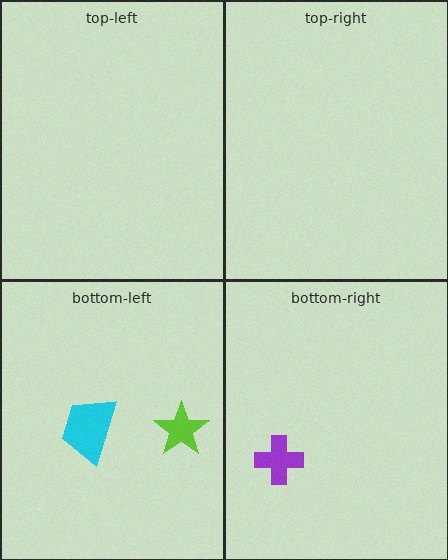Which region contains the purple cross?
The bottom-right region.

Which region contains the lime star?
The bottom-left region.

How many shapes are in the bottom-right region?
1.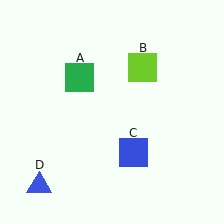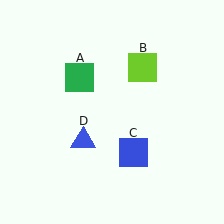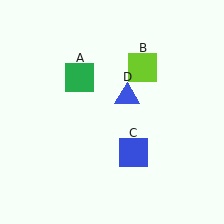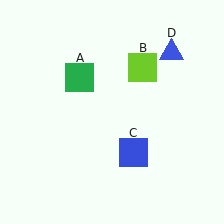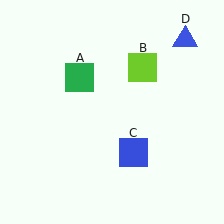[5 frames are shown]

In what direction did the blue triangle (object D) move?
The blue triangle (object D) moved up and to the right.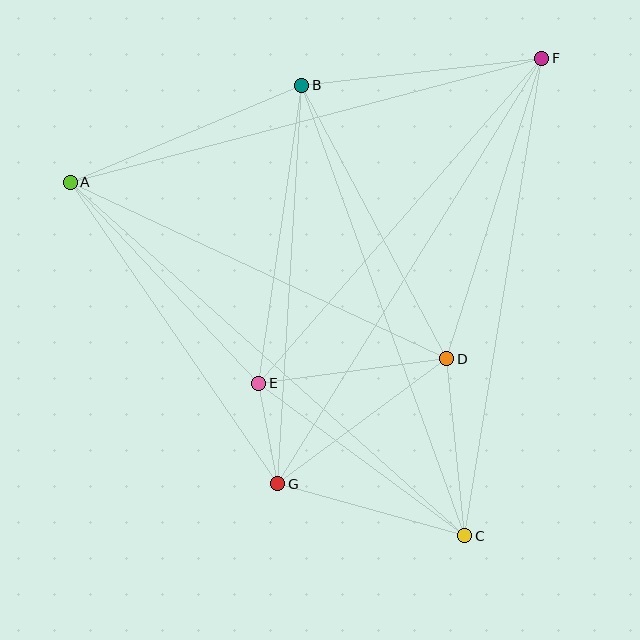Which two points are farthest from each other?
Points A and C are farthest from each other.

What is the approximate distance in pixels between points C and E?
The distance between C and E is approximately 256 pixels.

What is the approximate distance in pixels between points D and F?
The distance between D and F is approximately 316 pixels.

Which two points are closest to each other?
Points E and G are closest to each other.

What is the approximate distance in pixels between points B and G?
The distance between B and G is approximately 399 pixels.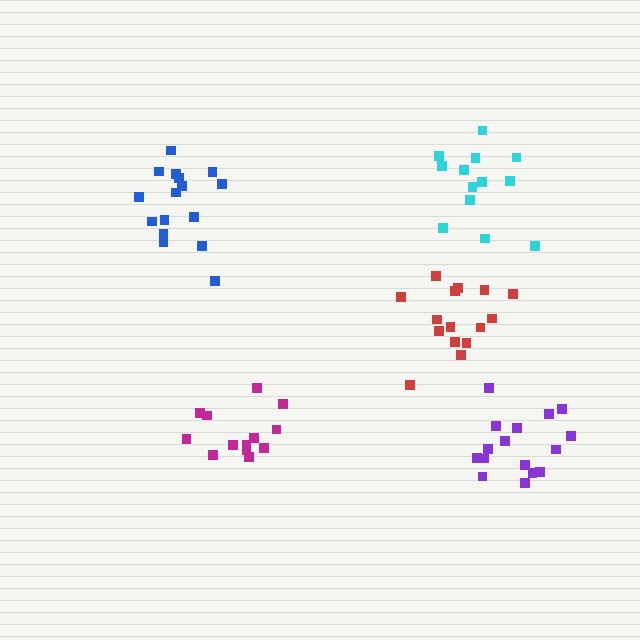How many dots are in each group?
Group 1: 16 dots, Group 2: 13 dots, Group 3: 16 dots, Group 4: 13 dots, Group 5: 15 dots (73 total).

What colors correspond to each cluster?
The clusters are colored: purple, cyan, blue, magenta, red.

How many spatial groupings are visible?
There are 5 spatial groupings.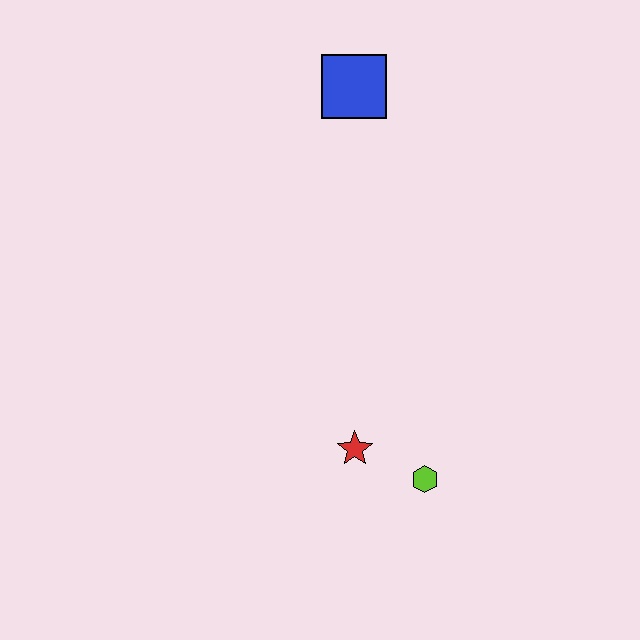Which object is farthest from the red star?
The blue square is farthest from the red star.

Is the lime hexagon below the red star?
Yes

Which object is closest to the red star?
The lime hexagon is closest to the red star.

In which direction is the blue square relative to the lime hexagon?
The blue square is above the lime hexagon.